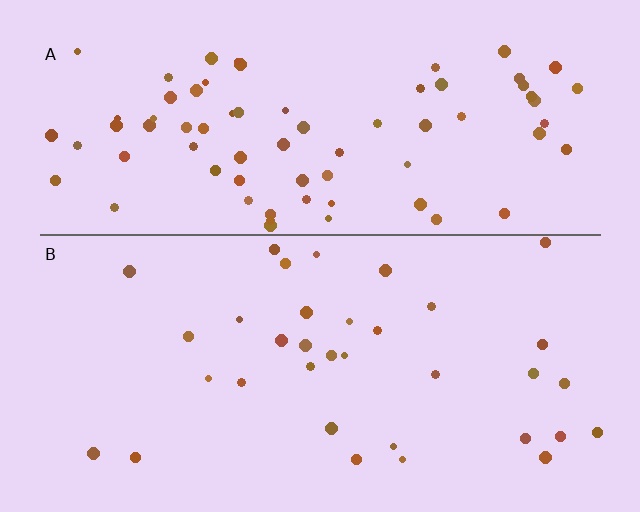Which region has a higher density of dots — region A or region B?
A (the top).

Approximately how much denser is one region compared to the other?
Approximately 2.2× — region A over region B.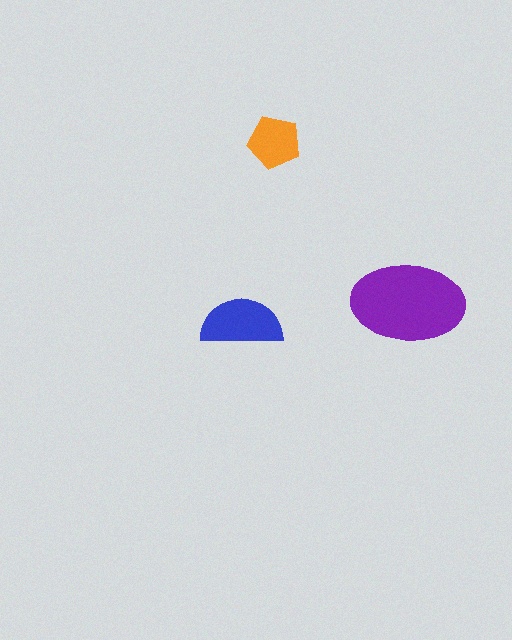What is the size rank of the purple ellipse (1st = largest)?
1st.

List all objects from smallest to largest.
The orange pentagon, the blue semicircle, the purple ellipse.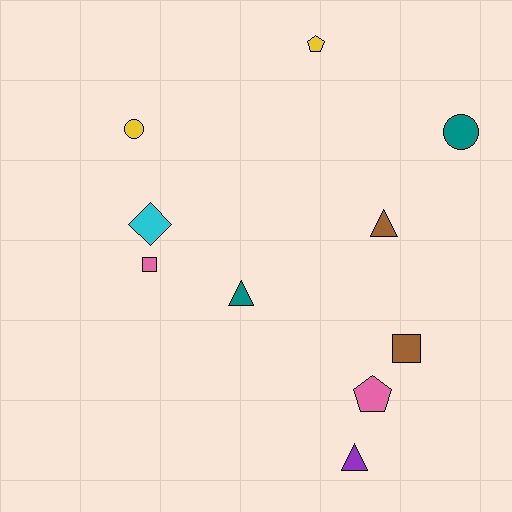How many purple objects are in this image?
There is 1 purple object.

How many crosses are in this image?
There are no crosses.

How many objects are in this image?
There are 10 objects.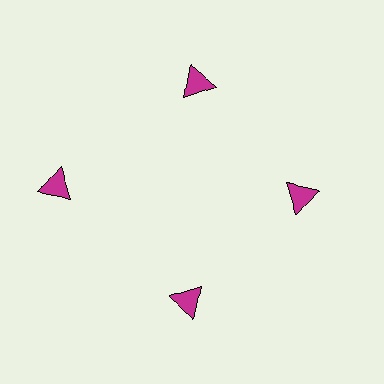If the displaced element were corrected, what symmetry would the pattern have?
It would have 4-fold rotational symmetry — the pattern would map onto itself every 90 degrees.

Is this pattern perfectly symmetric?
No. The 4 magenta triangles are arranged in a ring, but one element near the 9 o'clock position is pushed outward from the center, breaking the 4-fold rotational symmetry.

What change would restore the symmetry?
The symmetry would be restored by moving it inward, back onto the ring so that all 4 triangles sit at equal angles and equal distance from the center.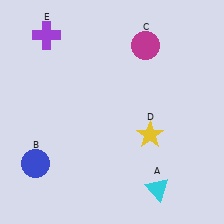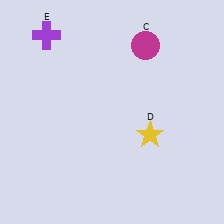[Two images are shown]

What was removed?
The cyan triangle (A), the blue circle (B) were removed in Image 2.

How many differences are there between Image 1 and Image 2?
There are 2 differences between the two images.